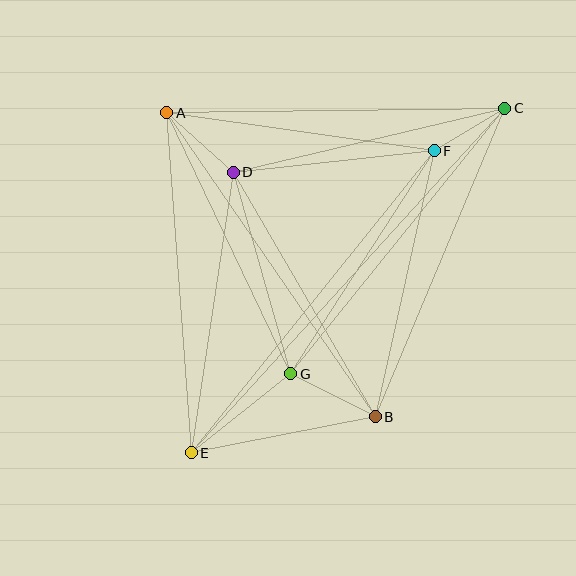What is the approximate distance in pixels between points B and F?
The distance between B and F is approximately 273 pixels.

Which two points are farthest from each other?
Points C and E are farthest from each other.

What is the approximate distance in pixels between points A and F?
The distance between A and F is approximately 271 pixels.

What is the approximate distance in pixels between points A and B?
The distance between A and B is approximately 369 pixels.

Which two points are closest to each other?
Points C and F are closest to each other.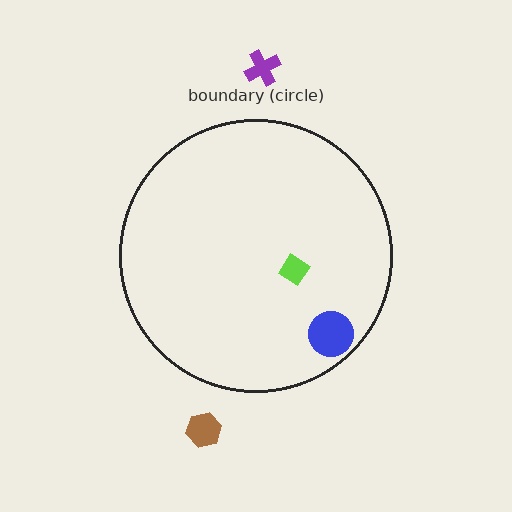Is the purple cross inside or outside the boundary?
Outside.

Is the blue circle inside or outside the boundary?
Inside.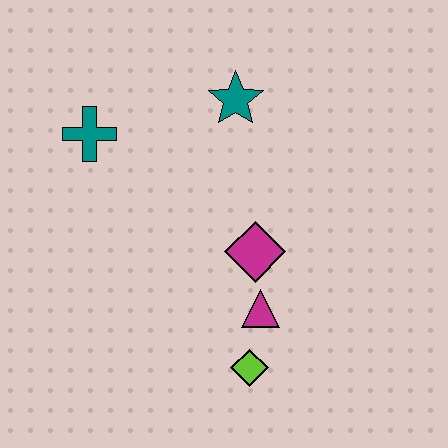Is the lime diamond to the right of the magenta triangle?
No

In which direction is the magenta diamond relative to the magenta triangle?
The magenta diamond is above the magenta triangle.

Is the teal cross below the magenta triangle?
No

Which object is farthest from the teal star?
The lime diamond is farthest from the teal star.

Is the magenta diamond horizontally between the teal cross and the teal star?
No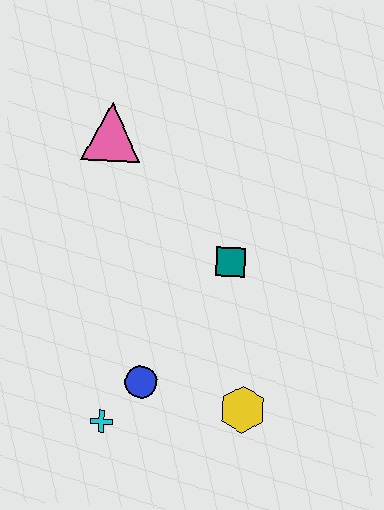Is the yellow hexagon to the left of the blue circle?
No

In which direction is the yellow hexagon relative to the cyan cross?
The yellow hexagon is to the right of the cyan cross.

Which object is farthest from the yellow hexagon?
The pink triangle is farthest from the yellow hexagon.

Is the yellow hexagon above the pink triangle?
No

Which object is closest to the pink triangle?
The teal square is closest to the pink triangle.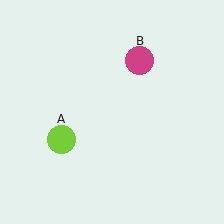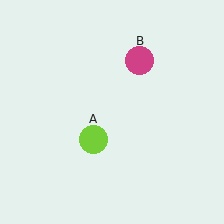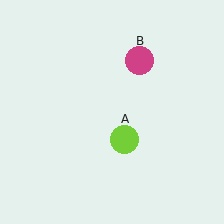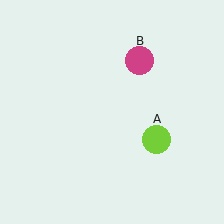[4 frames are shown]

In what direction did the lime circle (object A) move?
The lime circle (object A) moved right.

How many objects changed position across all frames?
1 object changed position: lime circle (object A).